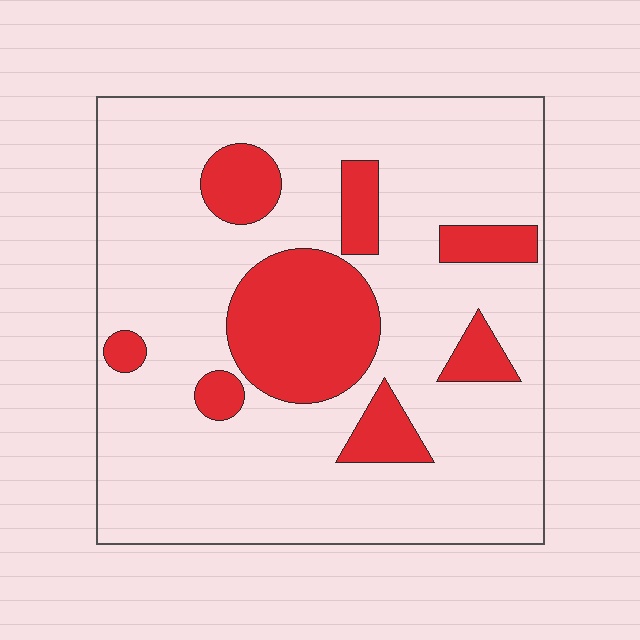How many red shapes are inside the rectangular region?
8.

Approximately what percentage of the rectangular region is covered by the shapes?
Approximately 20%.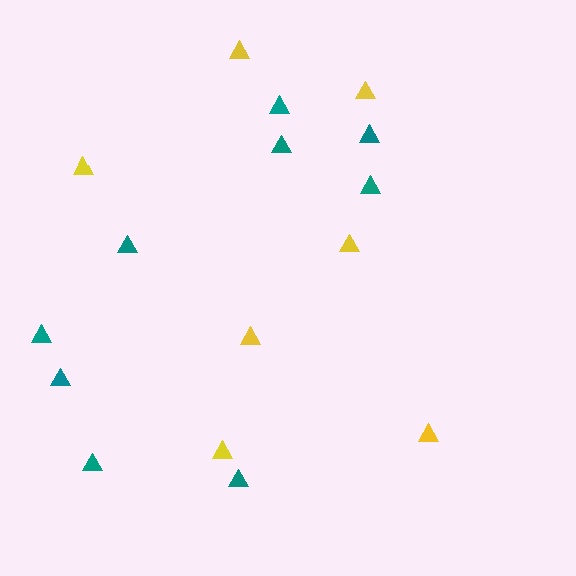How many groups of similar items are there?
There are 2 groups: one group of yellow triangles (7) and one group of teal triangles (9).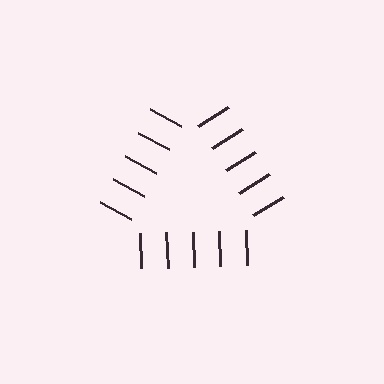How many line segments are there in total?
15 — 5 along each of the 3 edges.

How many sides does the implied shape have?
3 sides — the line-ends trace a triangle.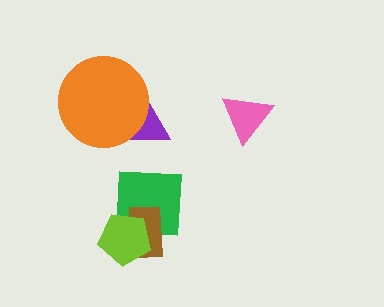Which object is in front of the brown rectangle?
The lime pentagon is in front of the brown rectangle.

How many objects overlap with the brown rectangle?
2 objects overlap with the brown rectangle.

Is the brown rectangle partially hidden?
Yes, it is partially covered by another shape.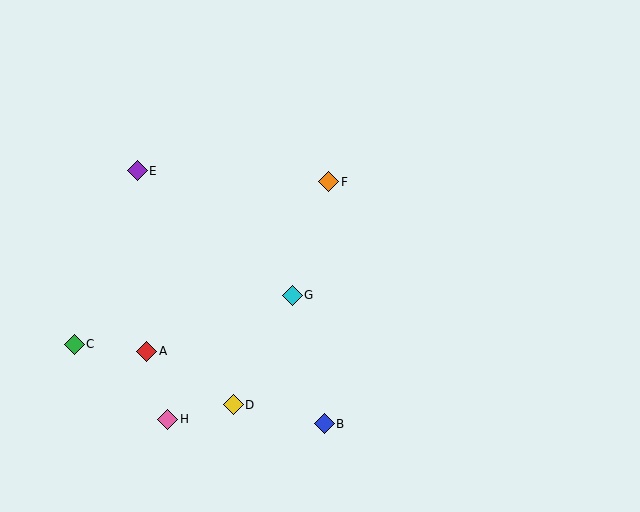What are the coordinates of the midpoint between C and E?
The midpoint between C and E is at (106, 257).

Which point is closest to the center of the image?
Point G at (292, 295) is closest to the center.